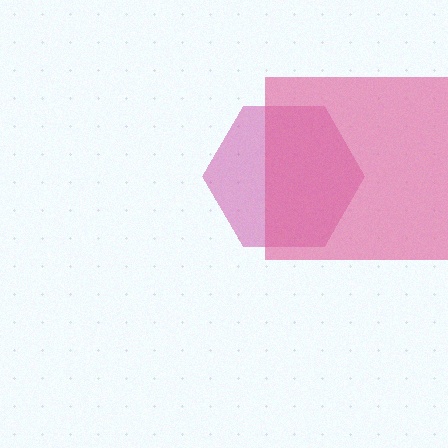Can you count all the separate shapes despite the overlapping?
Yes, there are 2 separate shapes.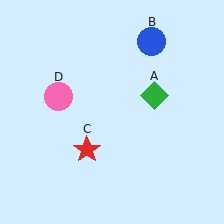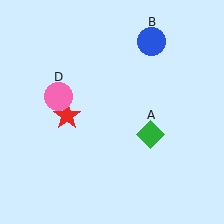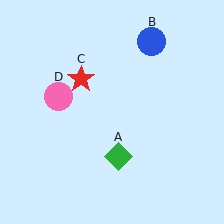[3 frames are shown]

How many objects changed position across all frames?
2 objects changed position: green diamond (object A), red star (object C).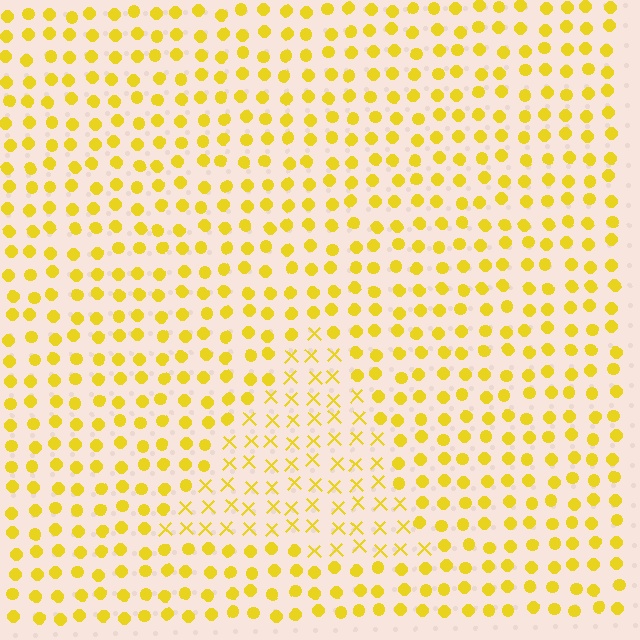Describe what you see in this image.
The image is filled with small yellow elements arranged in a uniform grid. A triangle-shaped region contains X marks, while the surrounding area contains circles. The boundary is defined purely by the change in element shape.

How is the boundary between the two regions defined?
The boundary is defined by a change in element shape: X marks inside vs. circles outside. All elements share the same color and spacing.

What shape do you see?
I see a triangle.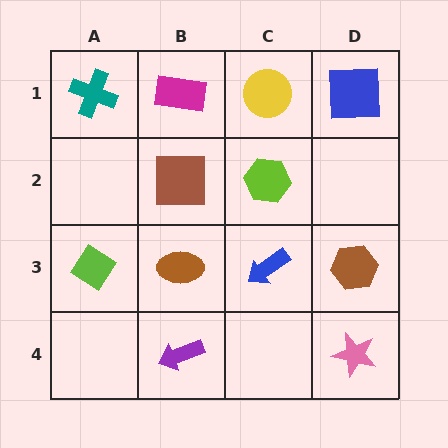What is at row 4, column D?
A pink star.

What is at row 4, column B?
A purple arrow.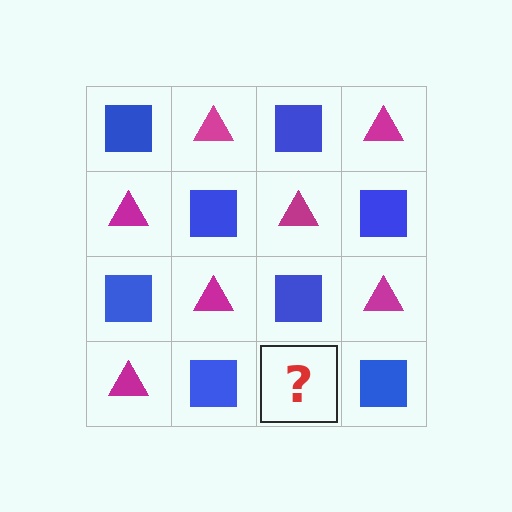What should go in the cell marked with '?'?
The missing cell should contain a magenta triangle.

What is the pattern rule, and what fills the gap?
The rule is that it alternates blue square and magenta triangle in a checkerboard pattern. The gap should be filled with a magenta triangle.